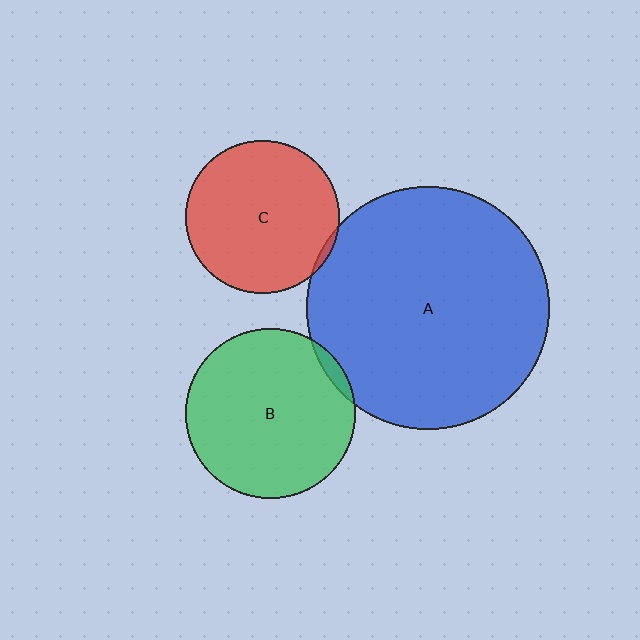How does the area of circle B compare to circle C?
Approximately 1.2 times.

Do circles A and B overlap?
Yes.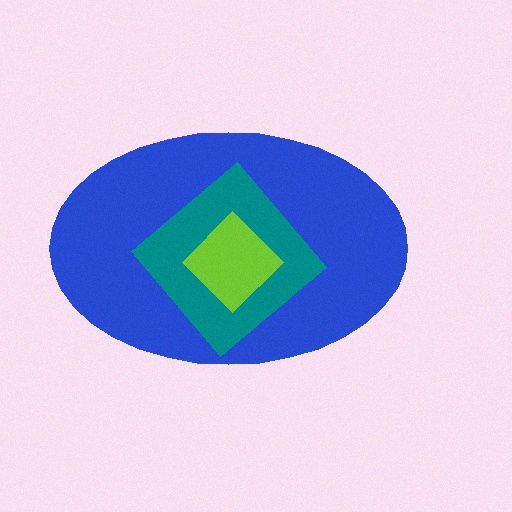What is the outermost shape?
The blue ellipse.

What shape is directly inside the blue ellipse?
The teal diamond.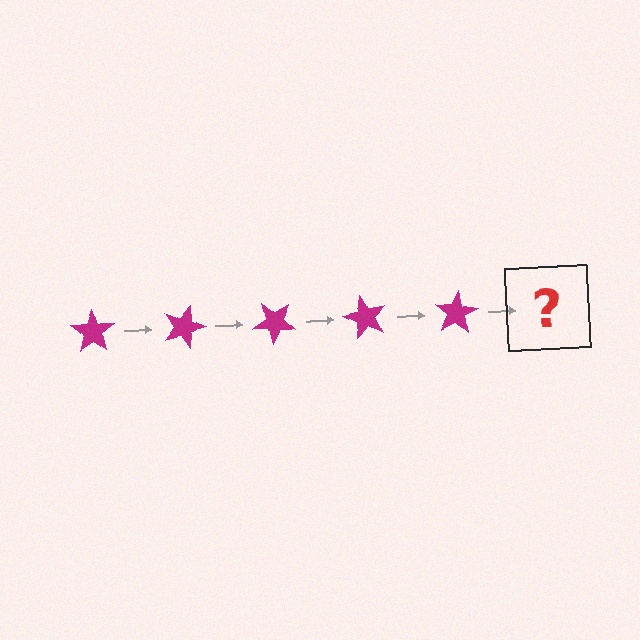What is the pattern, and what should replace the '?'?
The pattern is that the star rotates 20 degrees each step. The '?' should be a magenta star rotated 100 degrees.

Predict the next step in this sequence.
The next step is a magenta star rotated 100 degrees.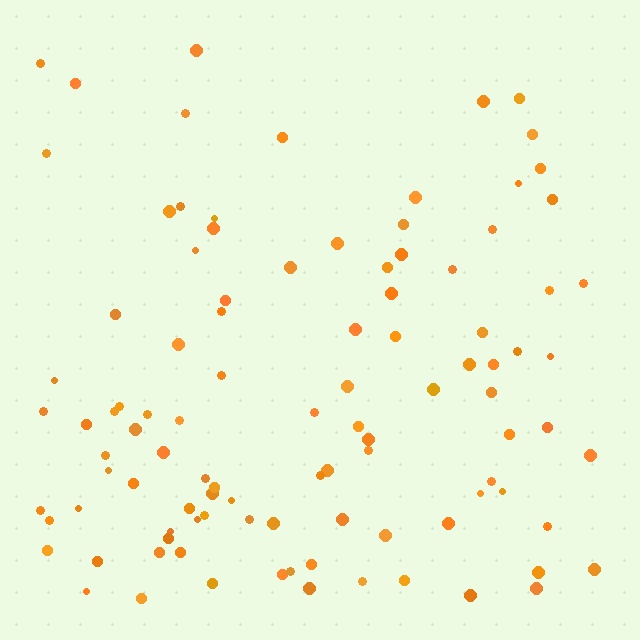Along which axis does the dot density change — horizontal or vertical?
Vertical.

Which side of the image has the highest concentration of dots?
The bottom.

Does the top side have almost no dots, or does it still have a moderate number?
Still a moderate number, just noticeably fewer than the bottom.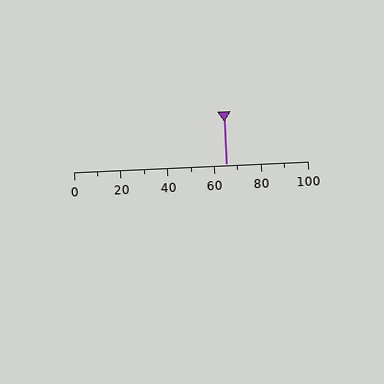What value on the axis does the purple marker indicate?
The marker indicates approximately 65.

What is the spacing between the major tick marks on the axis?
The major ticks are spaced 20 apart.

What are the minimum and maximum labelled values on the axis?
The axis runs from 0 to 100.